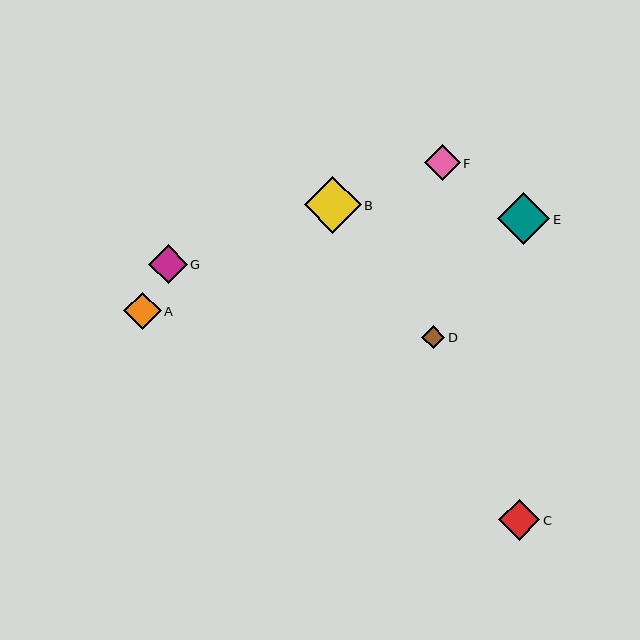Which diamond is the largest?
Diamond B is the largest with a size of approximately 57 pixels.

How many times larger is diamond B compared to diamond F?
Diamond B is approximately 1.6 times the size of diamond F.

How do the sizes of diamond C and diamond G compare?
Diamond C and diamond G are approximately the same size.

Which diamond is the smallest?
Diamond D is the smallest with a size of approximately 23 pixels.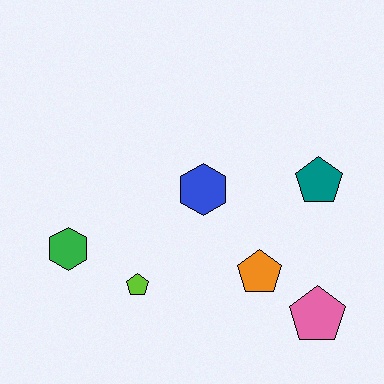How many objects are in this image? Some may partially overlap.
There are 6 objects.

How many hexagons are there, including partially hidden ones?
There are 2 hexagons.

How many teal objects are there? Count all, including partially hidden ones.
There is 1 teal object.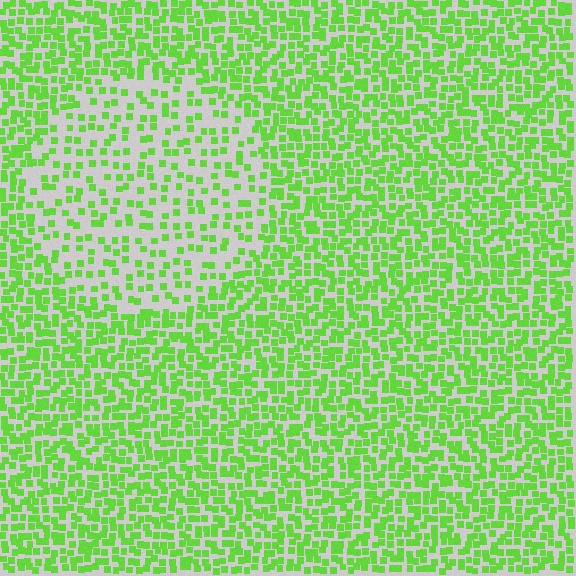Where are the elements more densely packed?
The elements are more densely packed outside the circle boundary.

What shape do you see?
I see a circle.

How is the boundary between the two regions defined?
The boundary is defined by a change in element density (approximately 2.1x ratio). All elements are the same color, size, and shape.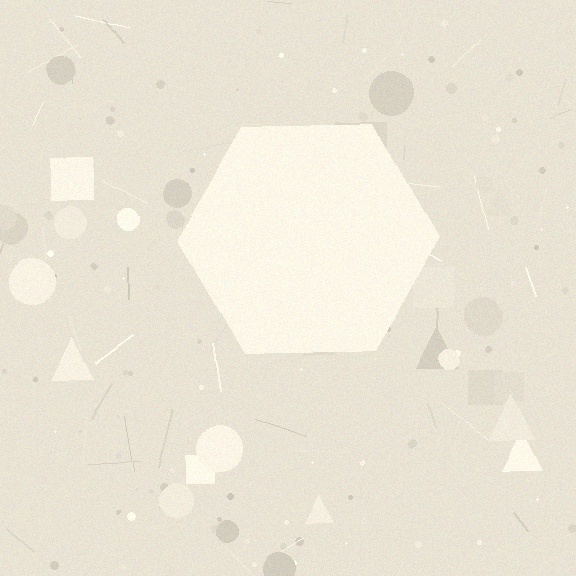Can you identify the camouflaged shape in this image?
The camouflaged shape is a hexagon.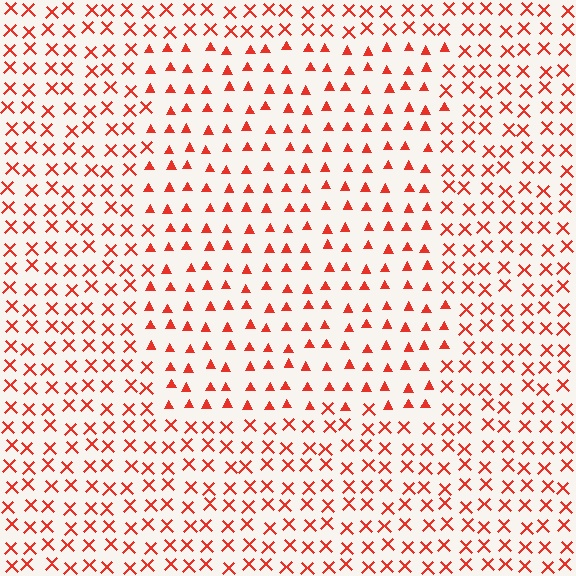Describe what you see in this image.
The image is filled with small red elements arranged in a uniform grid. A rectangle-shaped region contains triangles, while the surrounding area contains X marks. The boundary is defined purely by the change in element shape.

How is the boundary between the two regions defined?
The boundary is defined by a change in element shape: triangles inside vs. X marks outside. All elements share the same color and spacing.